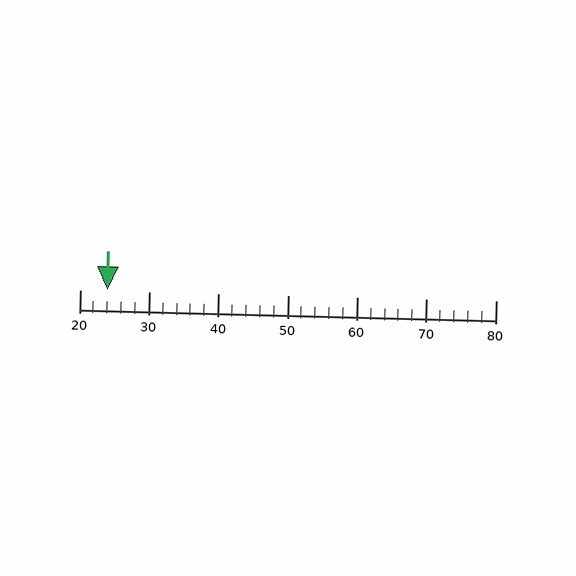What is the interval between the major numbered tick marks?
The major tick marks are spaced 10 units apart.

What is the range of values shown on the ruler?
The ruler shows values from 20 to 80.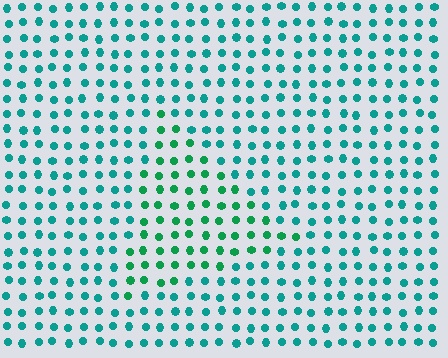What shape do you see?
I see a triangle.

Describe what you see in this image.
The image is filled with small teal elements in a uniform arrangement. A triangle-shaped region is visible where the elements are tinted to a slightly different hue, forming a subtle color boundary.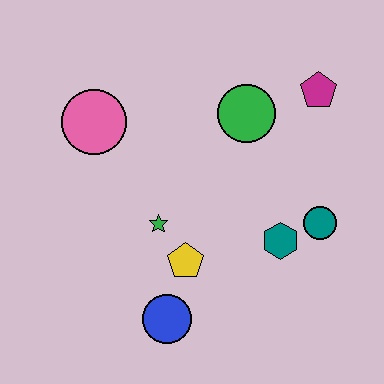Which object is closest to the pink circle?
The green star is closest to the pink circle.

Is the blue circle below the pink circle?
Yes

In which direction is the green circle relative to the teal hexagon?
The green circle is above the teal hexagon.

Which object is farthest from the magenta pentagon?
The blue circle is farthest from the magenta pentagon.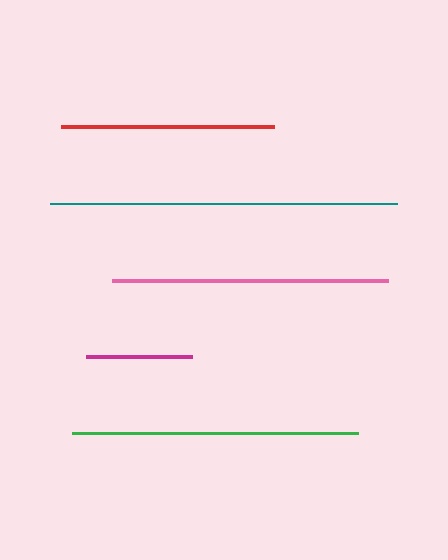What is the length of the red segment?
The red segment is approximately 212 pixels long.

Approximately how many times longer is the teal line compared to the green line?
The teal line is approximately 1.2 times the length of the green line.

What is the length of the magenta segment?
The magenta segment is approximately 105 pixels long.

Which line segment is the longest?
The teal line is the longest at approximately 347 pixels.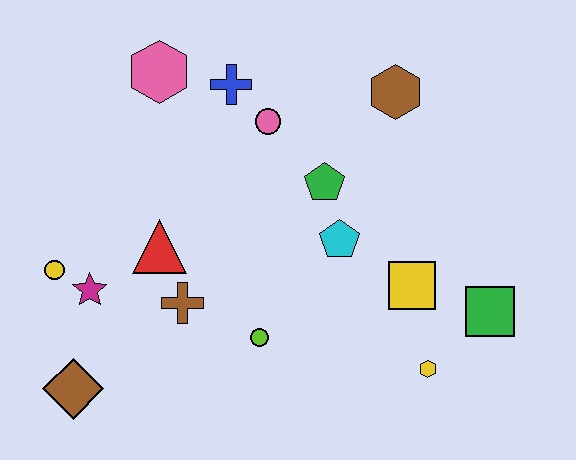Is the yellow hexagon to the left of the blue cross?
No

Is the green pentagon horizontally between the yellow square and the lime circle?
Yes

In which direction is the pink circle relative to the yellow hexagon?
The pink circle is above the yellow hexagon.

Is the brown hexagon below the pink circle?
No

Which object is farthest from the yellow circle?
The green square is farthest from the yellow circle.